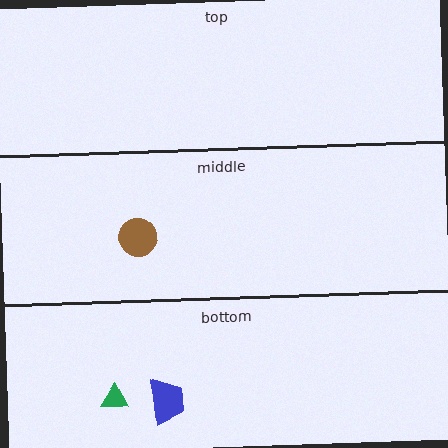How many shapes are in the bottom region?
2.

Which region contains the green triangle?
The bottom region.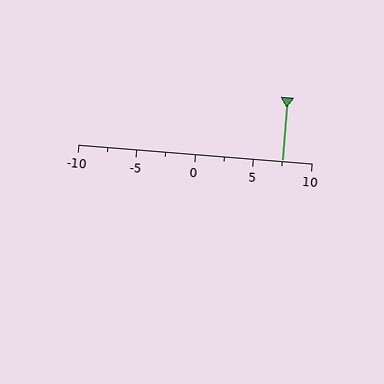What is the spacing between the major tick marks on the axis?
The major ticks are spaced 5 apart.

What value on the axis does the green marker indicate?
The marker indicates approximately 7.5.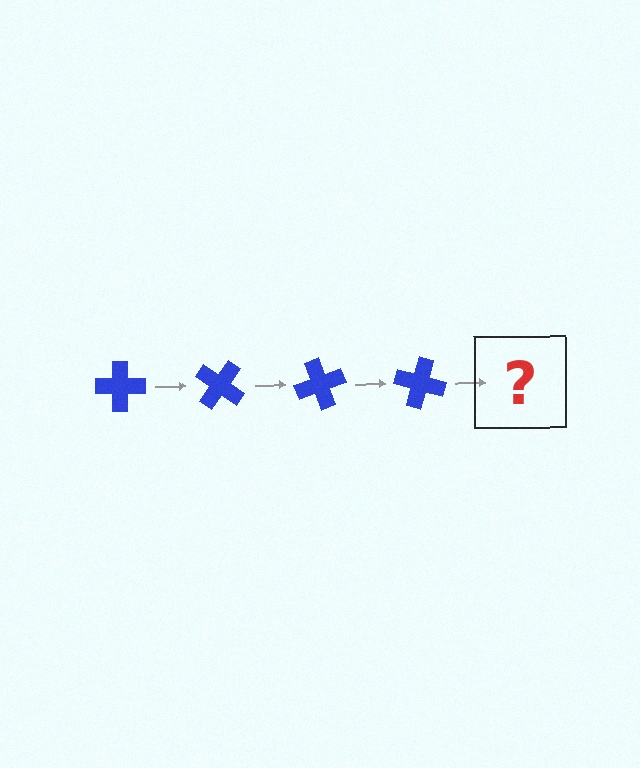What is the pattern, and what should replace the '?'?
The pattern is that the cross rotates 35 degrees each step. The '?' should be a blue cross rotated 140 degrees.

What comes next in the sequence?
The next element should be a blue cross rotated 140 degrees.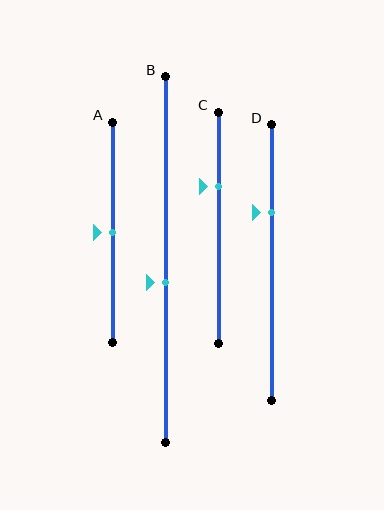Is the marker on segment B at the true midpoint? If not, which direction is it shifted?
No, the marker on segment B is shifted downward by about 6% of the segment length.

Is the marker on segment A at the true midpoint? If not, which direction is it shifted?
Yes, the marker on segment A is at the true midpoint.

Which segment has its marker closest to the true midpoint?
Segment A has its marker closest to the true midpoint.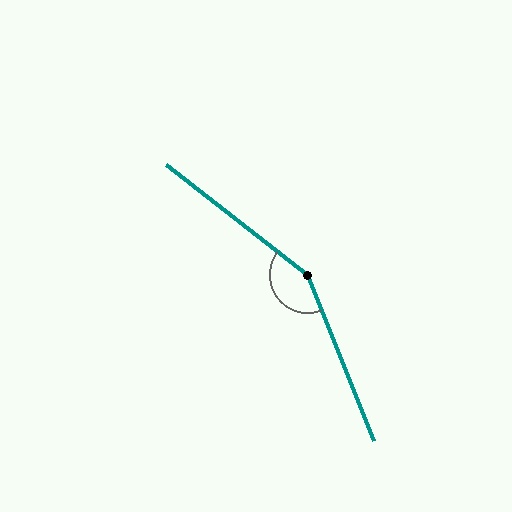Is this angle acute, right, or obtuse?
It is obtuse.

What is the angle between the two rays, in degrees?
Approximately 150 degrees.